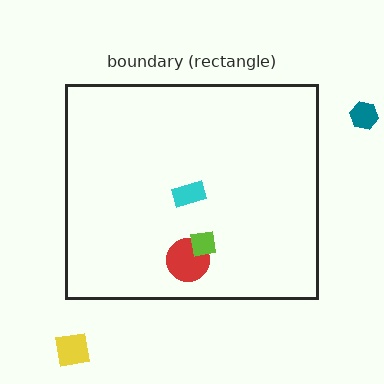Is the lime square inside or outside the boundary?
Inside.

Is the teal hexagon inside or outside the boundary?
Outside.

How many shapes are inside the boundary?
3 inside, 2 outside.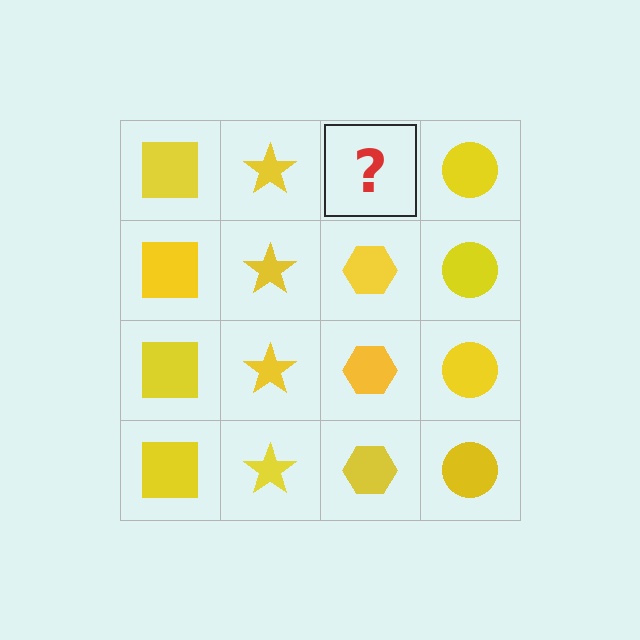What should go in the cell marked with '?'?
The missing cell should contain a yellow hexagon.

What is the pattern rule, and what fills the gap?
The rule is that each column has a consistent shape. The gap should be filled with a yellow hexagon.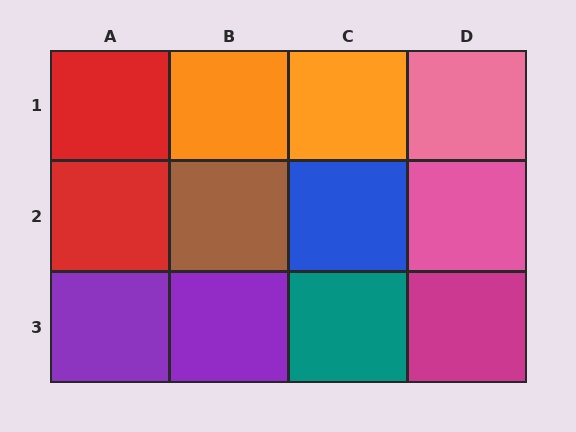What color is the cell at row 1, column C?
Orange.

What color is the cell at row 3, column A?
Purple.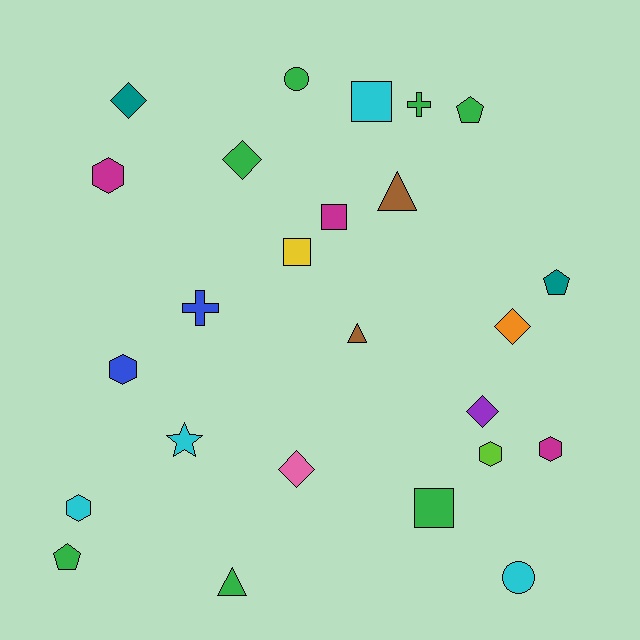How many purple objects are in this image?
There is 1 purple object.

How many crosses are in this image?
There are 2 crosses.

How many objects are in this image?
There are 25 objects.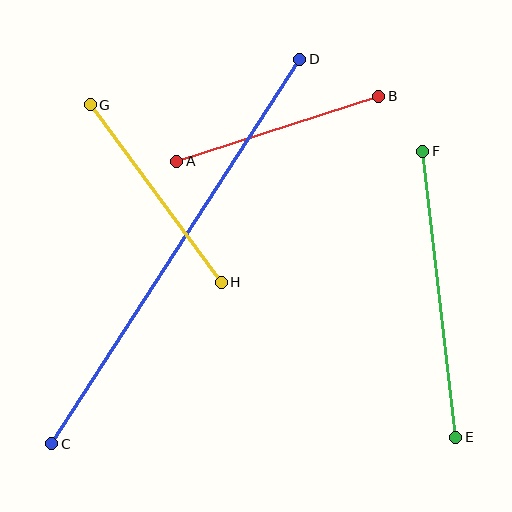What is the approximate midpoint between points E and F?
The midpoint is at approximately (439, 294) pixels.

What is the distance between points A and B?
The distance is approximately 212 pixels.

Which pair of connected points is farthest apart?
Points C and D are farthest apart.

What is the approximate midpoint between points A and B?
The midpoint is at approximately (278, 129) pixels.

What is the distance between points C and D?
The distance is approximately 457 pixels.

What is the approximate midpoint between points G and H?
The midpoint is at approximately (156, 194) pixels.